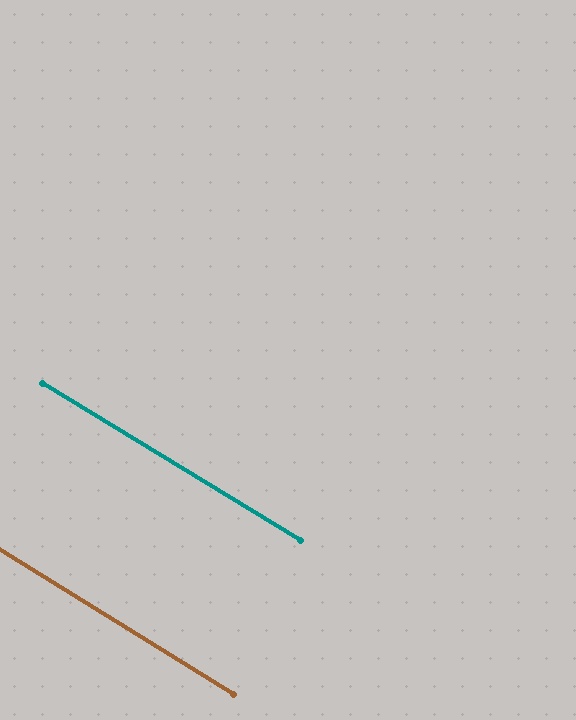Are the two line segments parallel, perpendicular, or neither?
Parallel — their directions differ by only 0.4°.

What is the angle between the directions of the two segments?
Approximately 0 degrees.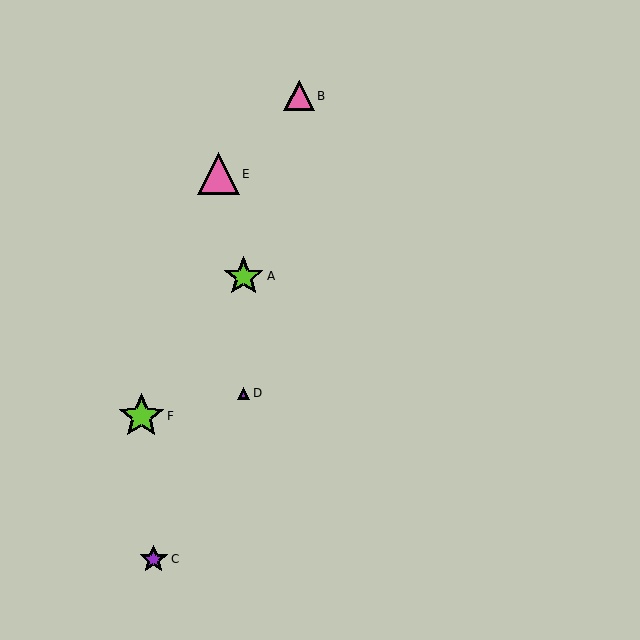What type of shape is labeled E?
Shape E is a pink triangle.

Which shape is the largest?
The lime star (labeled F) is the largest.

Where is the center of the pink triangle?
The center of the pink triangle is at (299, 96).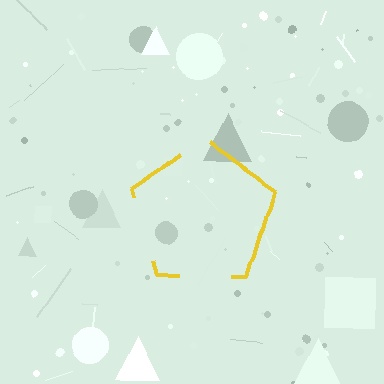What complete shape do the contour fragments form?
The contour fragments form a pentagon.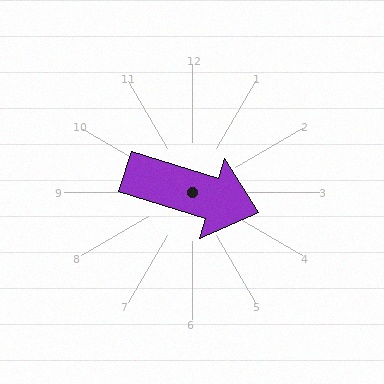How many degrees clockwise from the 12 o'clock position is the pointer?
Approximately 107 degrees.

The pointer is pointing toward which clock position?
Roughly 4 o'clock.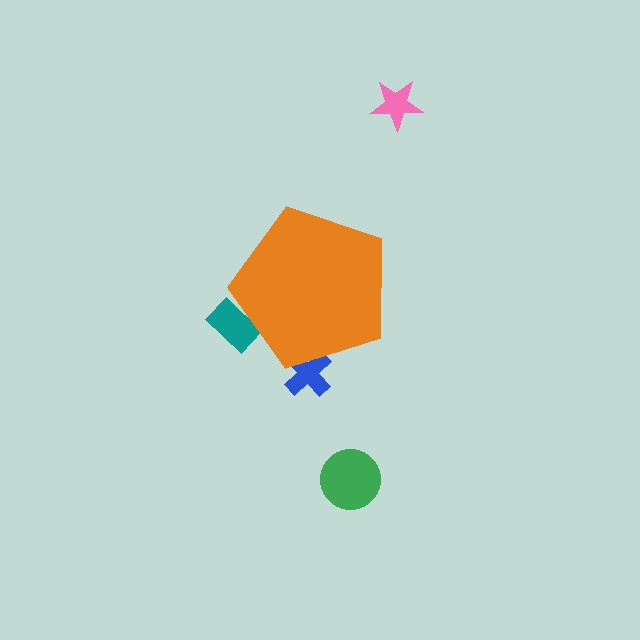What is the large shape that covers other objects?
An orange pentagon.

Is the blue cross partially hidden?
Yes, the blue cross is partially hidden behind the orange pentagon.